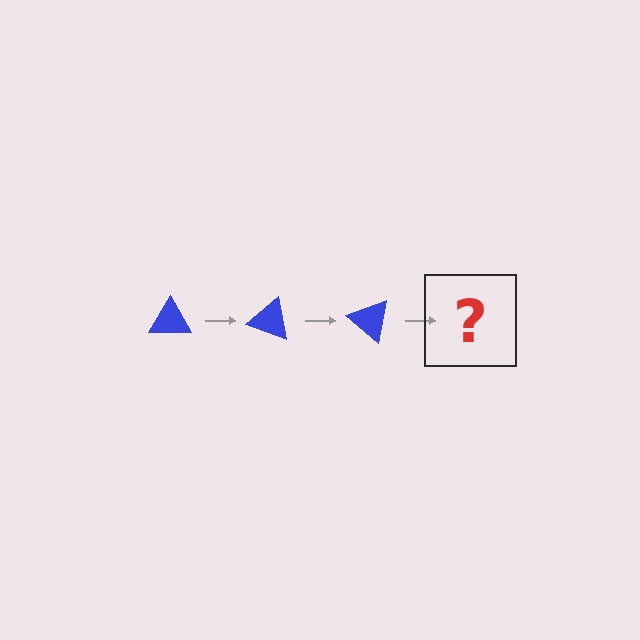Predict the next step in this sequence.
The next step is a blue triangle rotated 60 degrees.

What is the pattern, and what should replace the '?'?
The pattern is that the triangle rotates 20 degrees each step. The '?' should be a blue triangle rotated 60 degrees.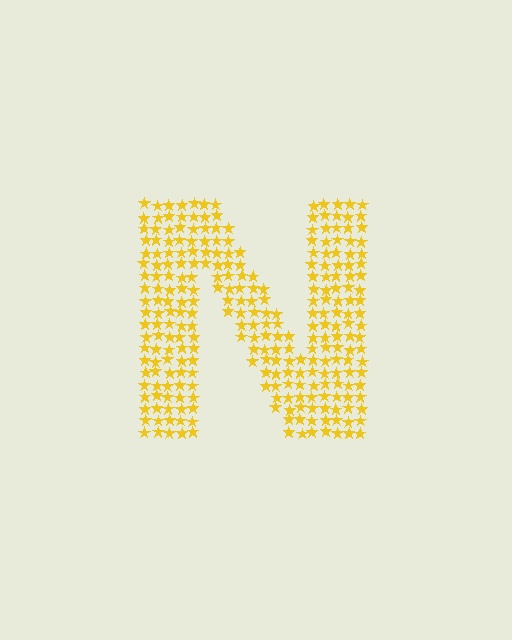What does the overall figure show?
The overall figure shows the letter N.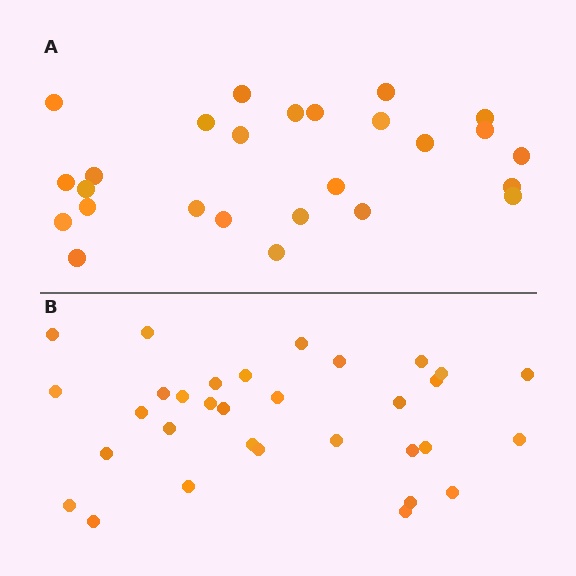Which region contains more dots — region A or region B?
Region B (the bottom region) has more dots.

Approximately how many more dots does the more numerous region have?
Region B has about 6 more dots than region A.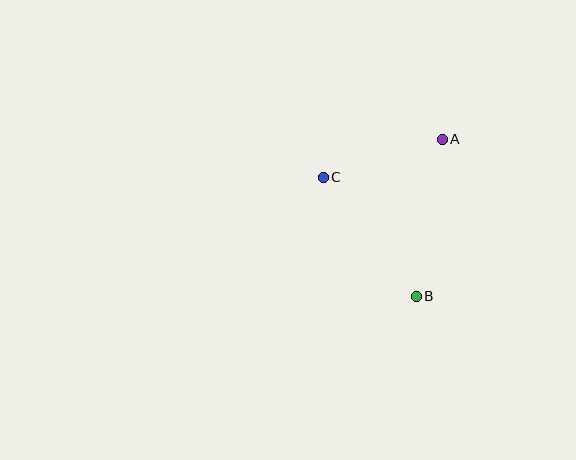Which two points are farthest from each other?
Points A and B are farthest from each other.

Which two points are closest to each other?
Points A and C are closest to each other.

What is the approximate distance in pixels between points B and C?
The distance between B and C is approximately 151 pixels.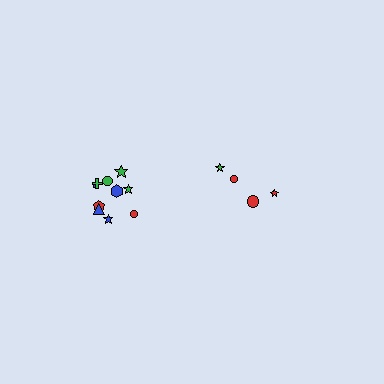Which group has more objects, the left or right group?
The left group.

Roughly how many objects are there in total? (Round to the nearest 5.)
Roughly 15 objects in total.